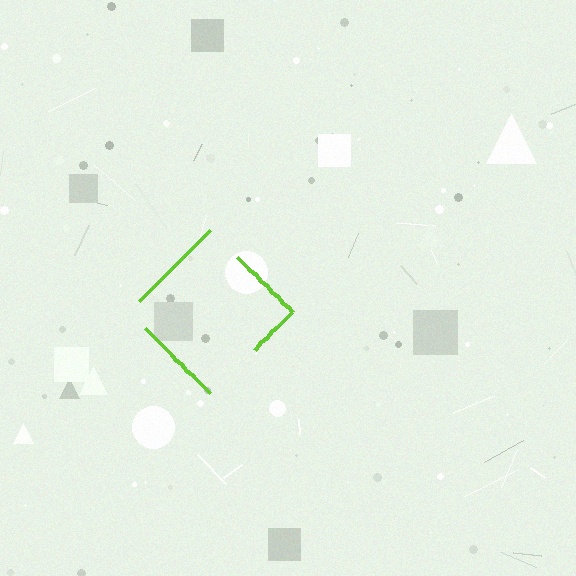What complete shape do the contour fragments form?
The contour fragments form a diamond.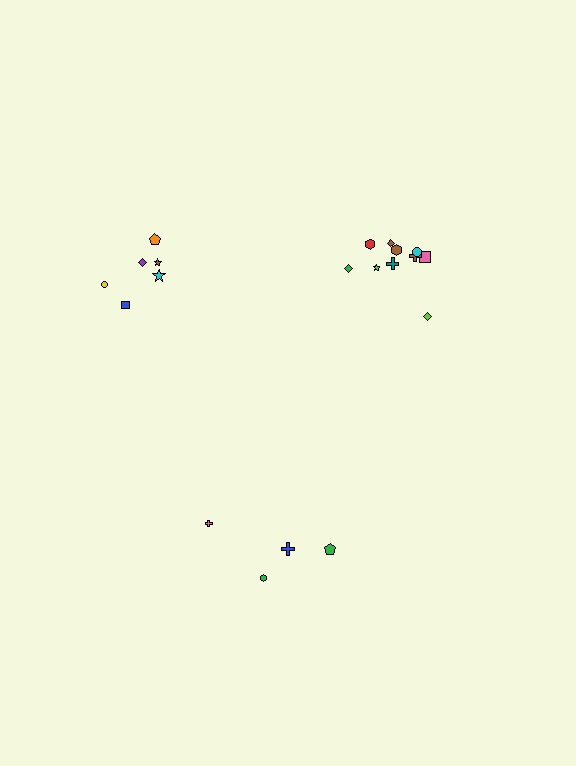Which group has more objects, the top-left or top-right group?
The top-right group.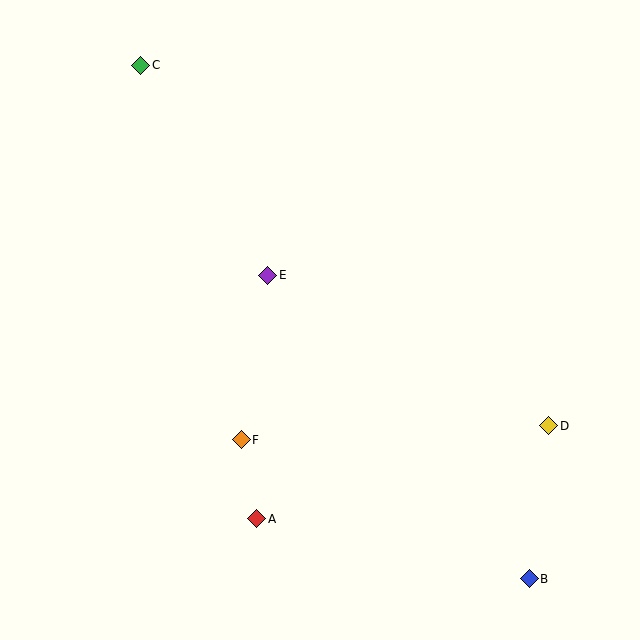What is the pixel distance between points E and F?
The distance between E and F is 167 pixels.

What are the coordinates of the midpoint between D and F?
The midpoint between D and F is at (395, 433).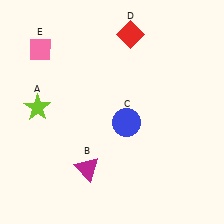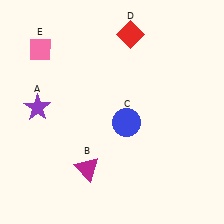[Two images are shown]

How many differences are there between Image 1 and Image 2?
There is 1 difference between the two images.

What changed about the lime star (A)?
In Image 1, A is lime. In Image 2, it changed to purple.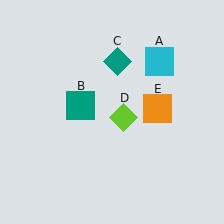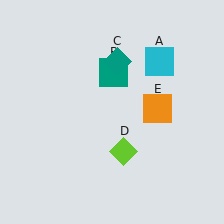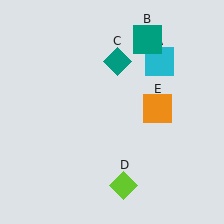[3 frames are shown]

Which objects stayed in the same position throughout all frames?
Cyan square (object A) and teal diamond (object C) and orange square (object E) remained stationary.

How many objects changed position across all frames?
2 objects changed position: teal square (object B), lime diamond (object D).